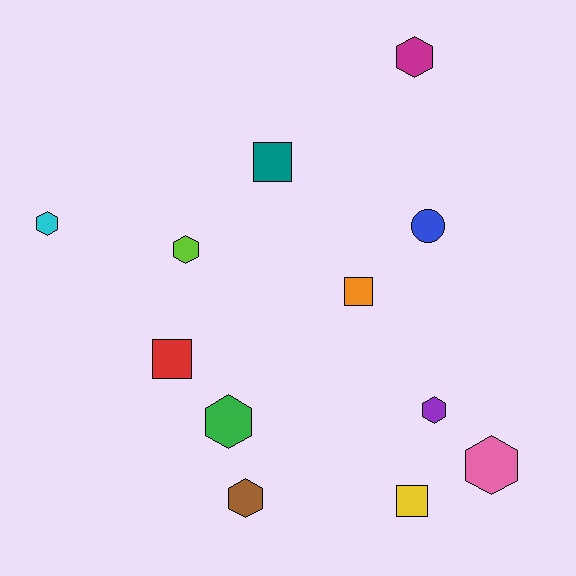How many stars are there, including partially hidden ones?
There are no stars.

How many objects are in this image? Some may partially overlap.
There are 12 objects.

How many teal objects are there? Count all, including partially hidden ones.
There is 1 teal object.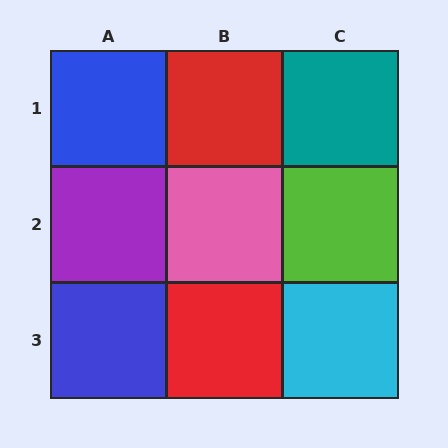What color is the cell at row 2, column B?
Pink.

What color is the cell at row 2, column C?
Lime.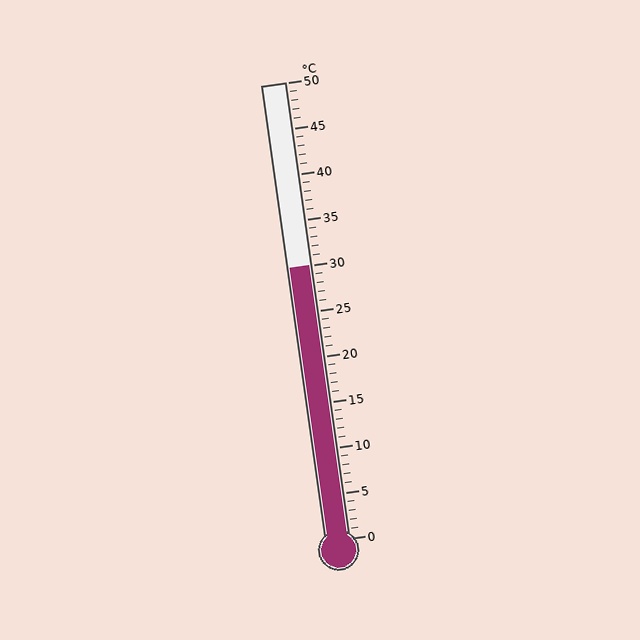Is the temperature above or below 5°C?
The temperature is above 5°C.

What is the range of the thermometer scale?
The thermometer scale ranges from 0°C to 50°C.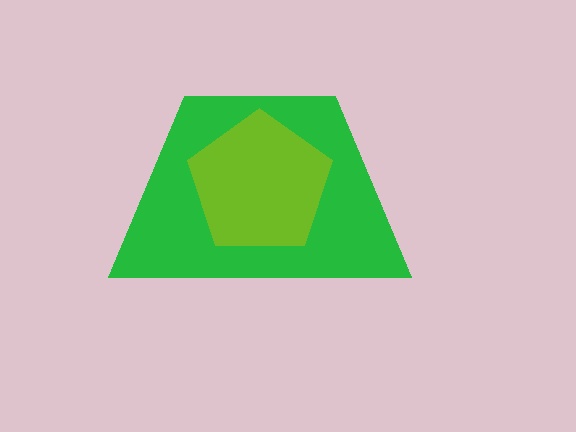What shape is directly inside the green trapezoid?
The lime pentagon.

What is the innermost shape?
The lime pentagon.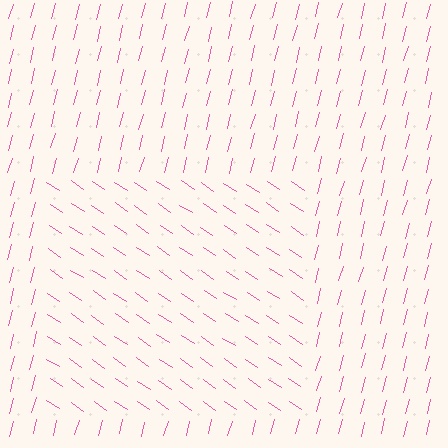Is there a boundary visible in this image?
Yes, there is a texture boundary formed by a change in line orientation.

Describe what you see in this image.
The image is filled with small pink line segments. A rectangle region in the image has lines oriented differently from the surrounding lines, creating a visible texture boundary.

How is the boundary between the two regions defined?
The boundary is defined purely by a change in line orientation (approximately 71 degrees difference). All lines are the same color and thickness.